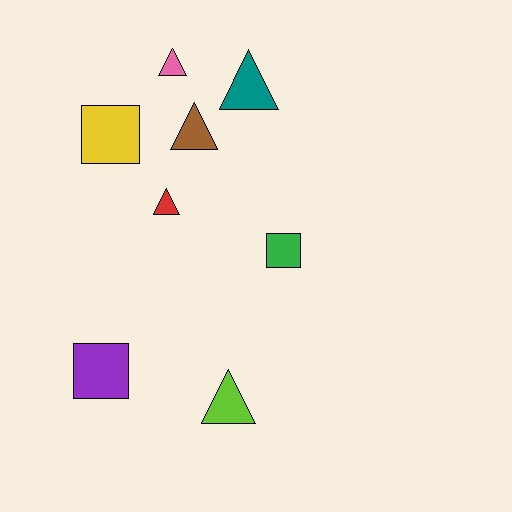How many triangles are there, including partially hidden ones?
There are 5 triangles.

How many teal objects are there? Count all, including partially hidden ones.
There is 1 teal object.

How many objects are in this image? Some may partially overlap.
There are 8 objects.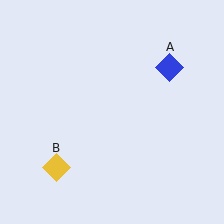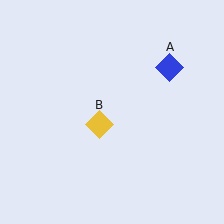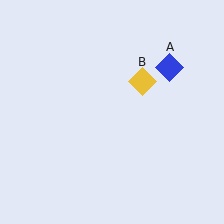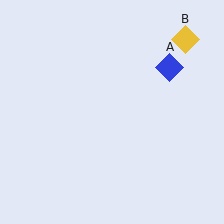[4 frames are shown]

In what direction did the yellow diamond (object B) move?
The yellow diamond (object B) moved up and to the right.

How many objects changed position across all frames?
1 object changed position: yellow diamond (object B).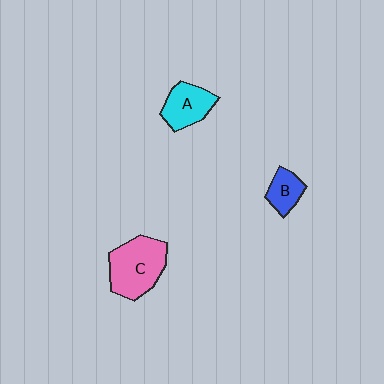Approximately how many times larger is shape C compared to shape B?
Approximately 2.2 times.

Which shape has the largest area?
Shape C (pink).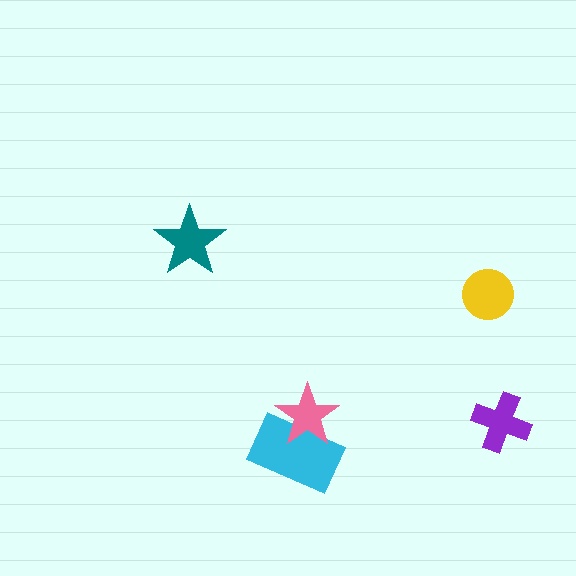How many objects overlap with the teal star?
0 objects overlap with the teal star.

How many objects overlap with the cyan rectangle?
1 object overlaps with the cyan rectangle.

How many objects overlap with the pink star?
1 object overlaps with the pink star.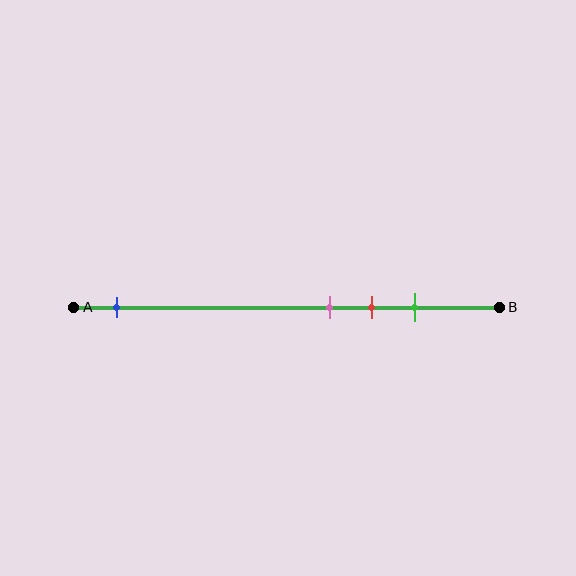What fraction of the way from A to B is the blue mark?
The blue mark is approximately 10% (0.1) of the way from A to B.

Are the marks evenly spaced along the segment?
No, the marks are not evenly spaced.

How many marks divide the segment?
There are 4 marks dividing the segment.